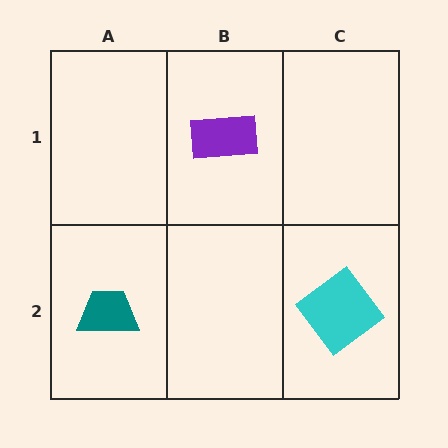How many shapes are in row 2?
2 shapes.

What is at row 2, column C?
A cyan diamond.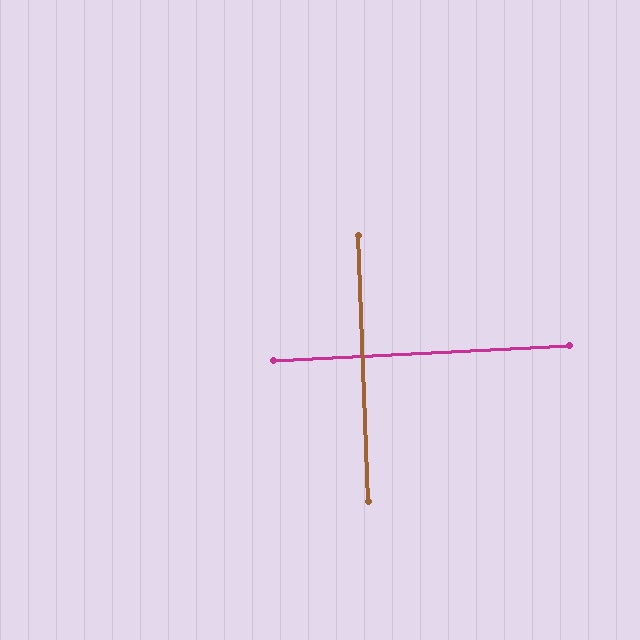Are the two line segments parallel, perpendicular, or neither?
Perpendicular — they meet at approximately 90°.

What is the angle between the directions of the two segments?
Approximately 90 degrees.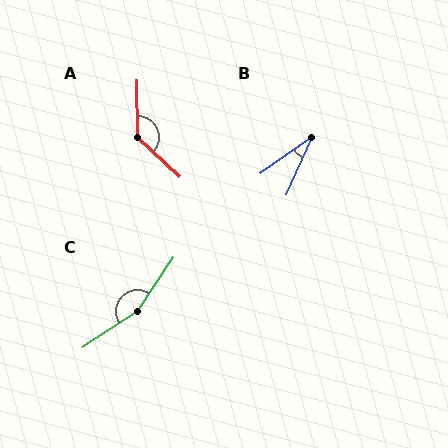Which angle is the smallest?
B, at approximately 31 degrees.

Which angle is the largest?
C, at approximately 157 degrees.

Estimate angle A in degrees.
Approximately 134 degrees.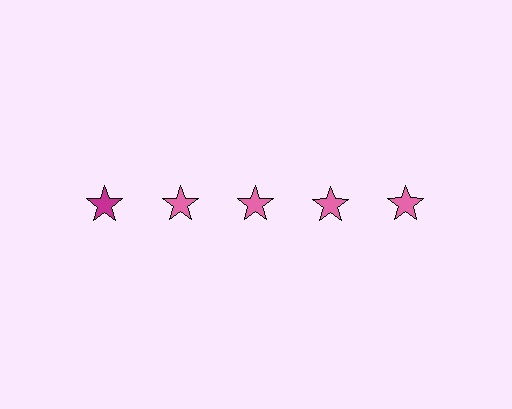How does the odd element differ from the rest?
It has a different color: magenta instead of pink.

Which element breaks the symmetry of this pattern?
The magenta star in the top row, leftmost column breaks the symmetry. All other shapes are pink stars.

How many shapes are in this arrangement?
There are 5 shapes arranged in a grid pattern.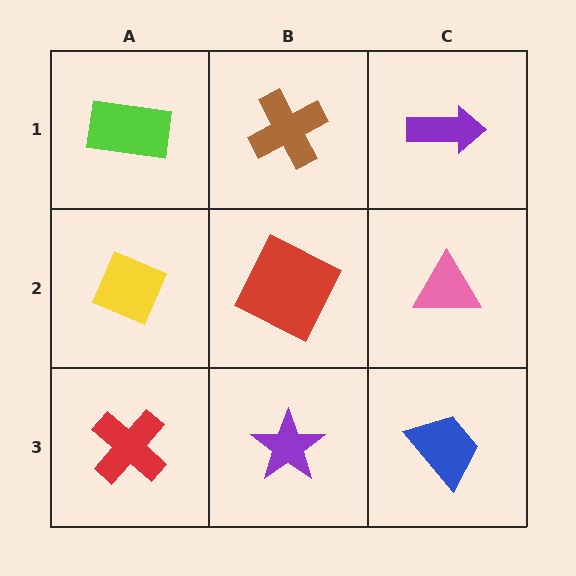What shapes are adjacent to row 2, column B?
A brown cross (row 1, column B), a purple star (row 3, column B), a yellow diamond (row 2, column A), a pink triangle (row 2, column C).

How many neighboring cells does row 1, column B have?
3.